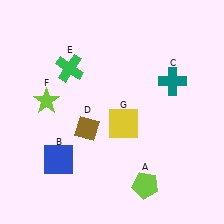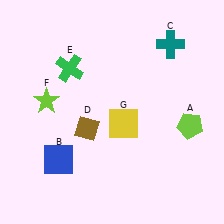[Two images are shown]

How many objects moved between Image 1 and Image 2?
2 objects moved between the two images.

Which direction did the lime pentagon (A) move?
The lime pentagon (A) moved up.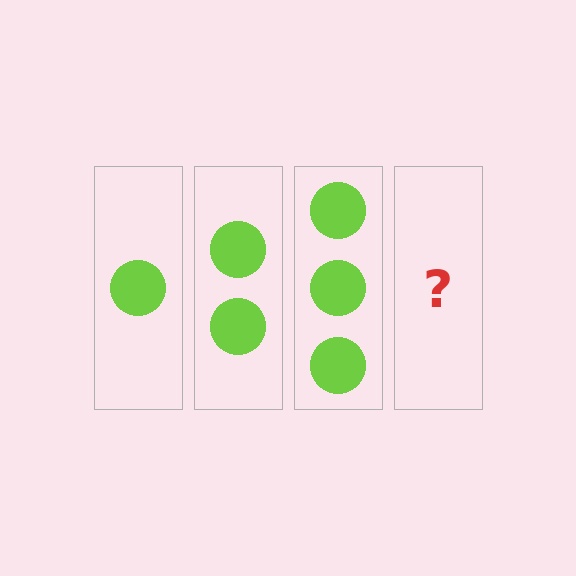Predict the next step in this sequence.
The next step is 4 circles.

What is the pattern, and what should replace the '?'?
The pattern is that each step adds one more circle. The '?' should be 4 circles.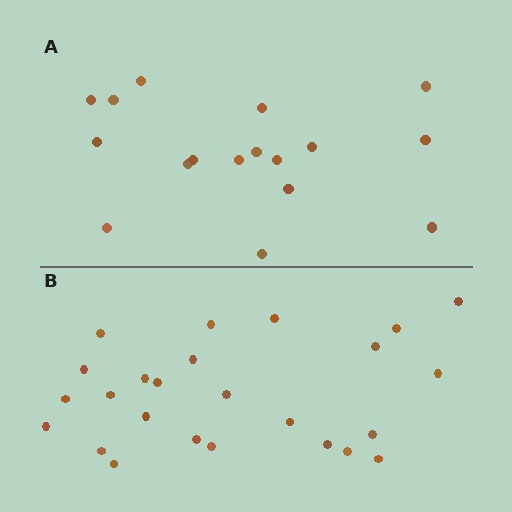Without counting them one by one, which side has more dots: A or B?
Region B (the bottom region) has more dots.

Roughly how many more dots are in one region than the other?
Region B has roughly 8 or so more dots than region A.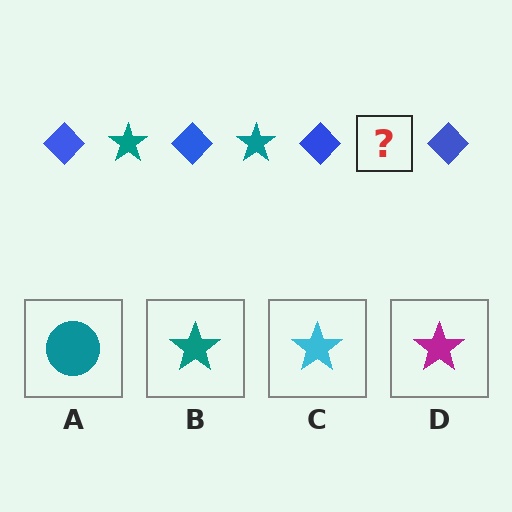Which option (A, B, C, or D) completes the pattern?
B.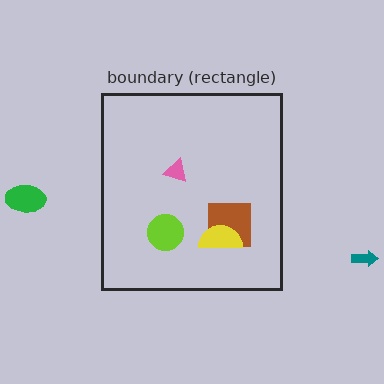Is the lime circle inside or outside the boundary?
Inside.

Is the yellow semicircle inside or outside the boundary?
Inside.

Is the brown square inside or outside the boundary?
Inside.